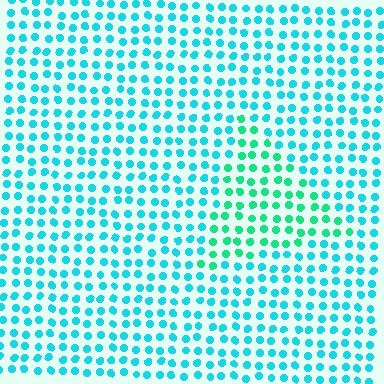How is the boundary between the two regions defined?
The boundary is defined purely by a slight shift in hue (about 32 degrees). Spacing, size, and orientation are identical on both sides.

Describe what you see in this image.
The image is filled with small cyan elements in a uniform arrangement. A triangle-shaped region is visible where the elements are tinted to a slightly different hue, forming a subtle color boundary.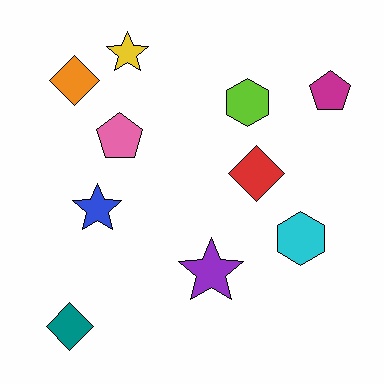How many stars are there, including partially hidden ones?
There are 3 stars.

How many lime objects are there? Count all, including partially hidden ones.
There is 1 lime object.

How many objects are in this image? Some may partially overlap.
There are 10 objects.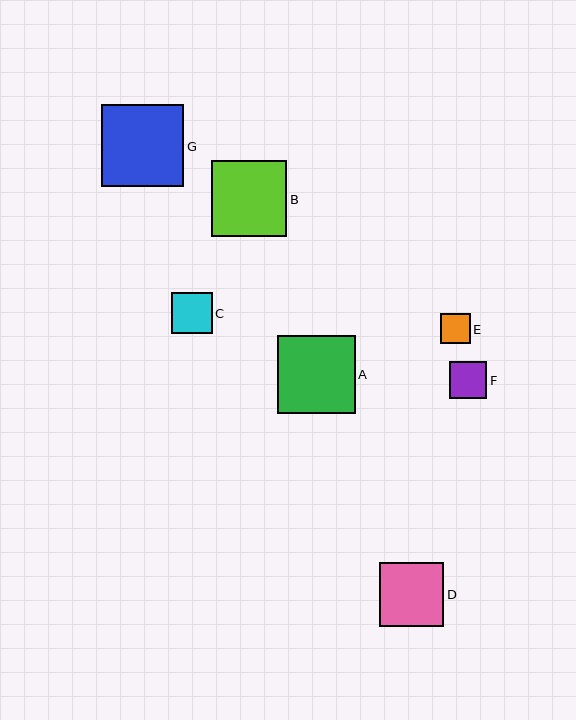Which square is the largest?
Square G is the largest with a size of approximately 82 pixels.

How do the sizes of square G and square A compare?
Square G and square A are approximately the same size.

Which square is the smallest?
Square E is the smallest with a size of approximately 30 pixels.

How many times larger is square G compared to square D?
Square G is approximately 1.3 times the size of square D.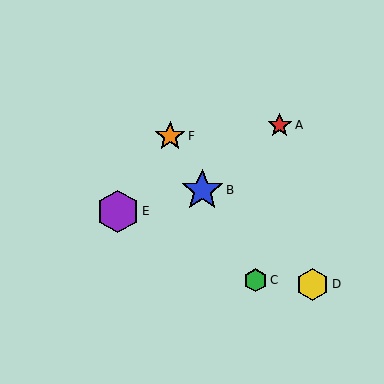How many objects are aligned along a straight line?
3 objects (B, C, F) are aligned along a straight line.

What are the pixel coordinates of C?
Object C is at (255, 280).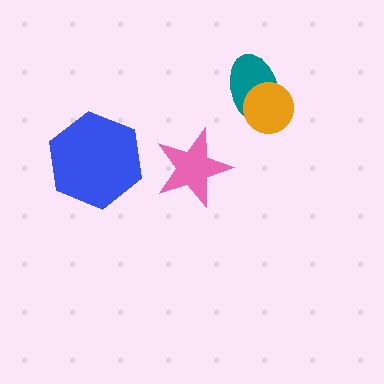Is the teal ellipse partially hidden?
Yes, it is partially covered by another shape.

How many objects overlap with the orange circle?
1 object overlaps with the orange circle.